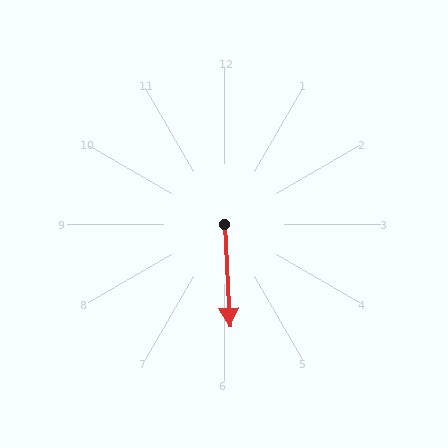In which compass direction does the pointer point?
South.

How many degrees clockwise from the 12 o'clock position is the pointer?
Approximately 177 degrees.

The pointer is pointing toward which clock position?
Roughly 6 o'clock.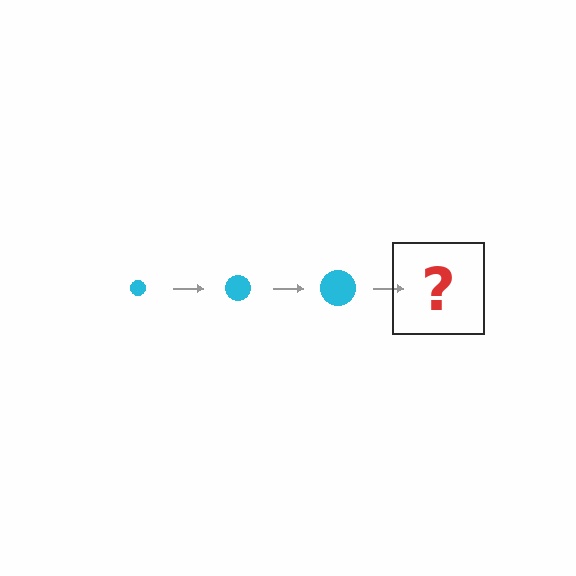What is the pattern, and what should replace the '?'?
The pattern is that the circle gets progressively larger each step. The '?' should be a cyan circle, larger than the previous one.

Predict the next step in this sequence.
The next step is a cyan circle, larger than the previous one.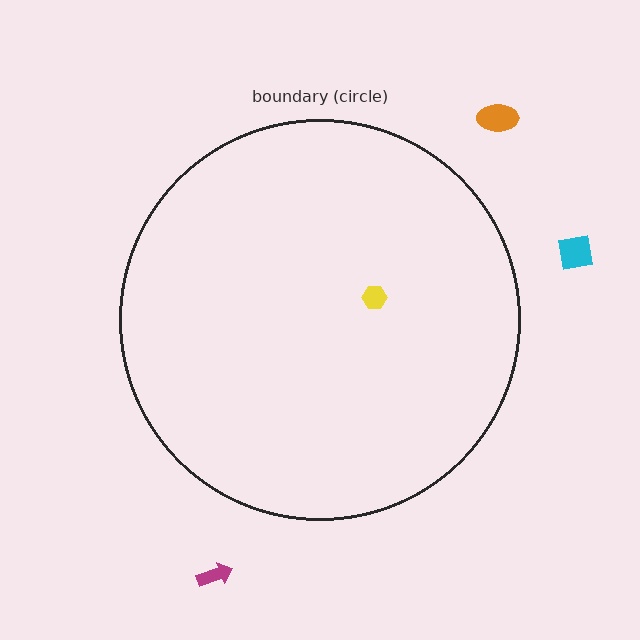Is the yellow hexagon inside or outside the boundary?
Inside.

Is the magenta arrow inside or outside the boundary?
Outside.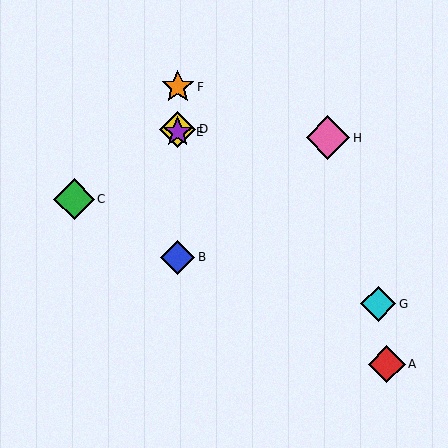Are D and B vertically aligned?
Yes, both are at x≈178.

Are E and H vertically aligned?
No, E is at x≈178 and H is at x≈328.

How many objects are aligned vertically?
4 objects (B, D, E, F) are aligned vertically.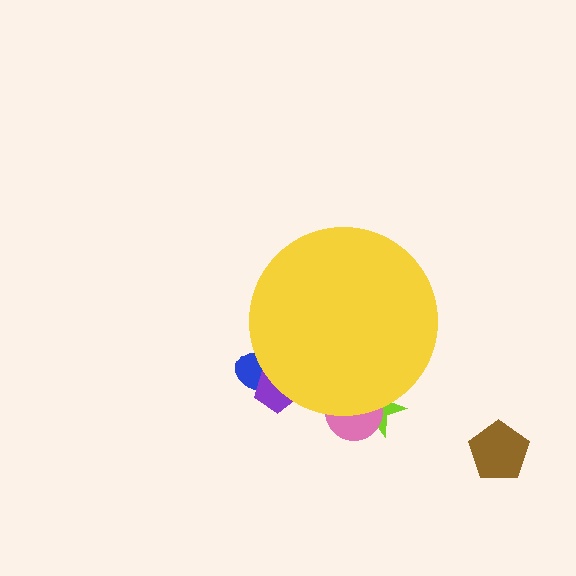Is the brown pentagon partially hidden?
No, the brown pentagon is fully visible.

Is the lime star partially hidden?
Yes, the lime star is partially hidden behind the yellow circle.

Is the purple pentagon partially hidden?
Yes, the purple pentagon is partially hidden behind the yellow circle.